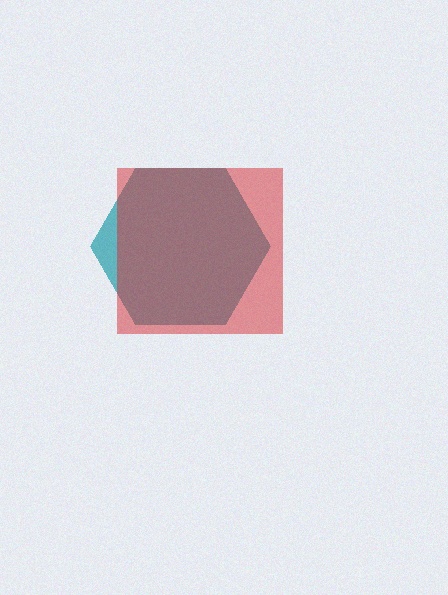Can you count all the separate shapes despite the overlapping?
Yes, there are 2 separate shapes.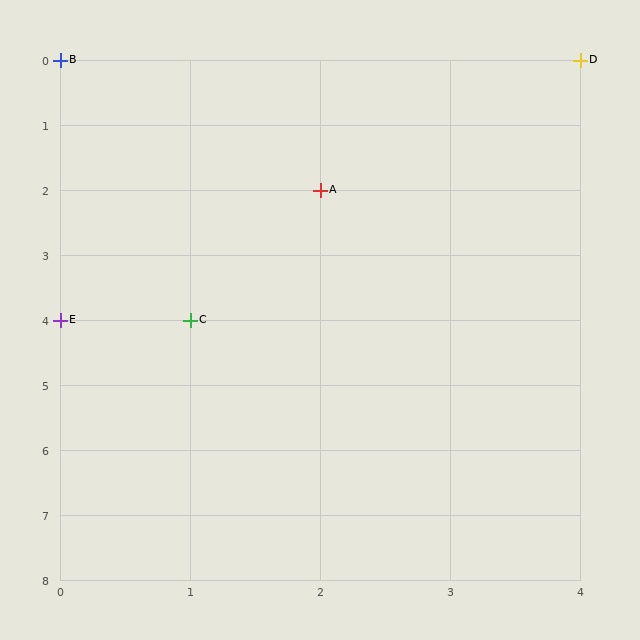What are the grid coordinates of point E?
Point E is at grid coordinates (0, 4).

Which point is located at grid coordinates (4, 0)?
Point D is at (4, 0).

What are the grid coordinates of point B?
Point B is at grid coordinates (0, 0).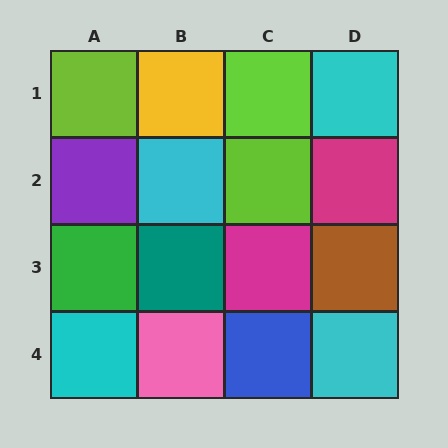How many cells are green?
1 cell is green.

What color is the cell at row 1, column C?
Lime.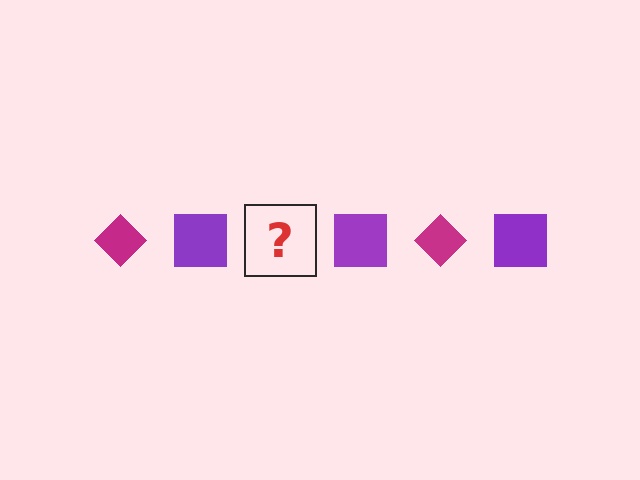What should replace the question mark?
The question mark should be replaced with a magenta diamond.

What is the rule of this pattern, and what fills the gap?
The rule is that the pattern alternates between magenta diamond and purple square. The gap should be filled with a magenta diamond.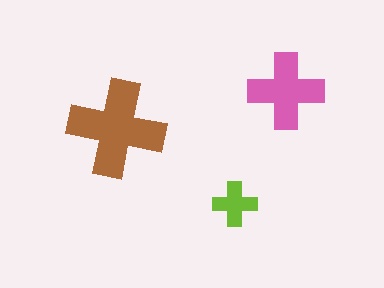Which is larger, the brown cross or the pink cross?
The brown one.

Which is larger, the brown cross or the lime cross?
The brown one.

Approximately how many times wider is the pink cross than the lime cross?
About 1.5 times wider.